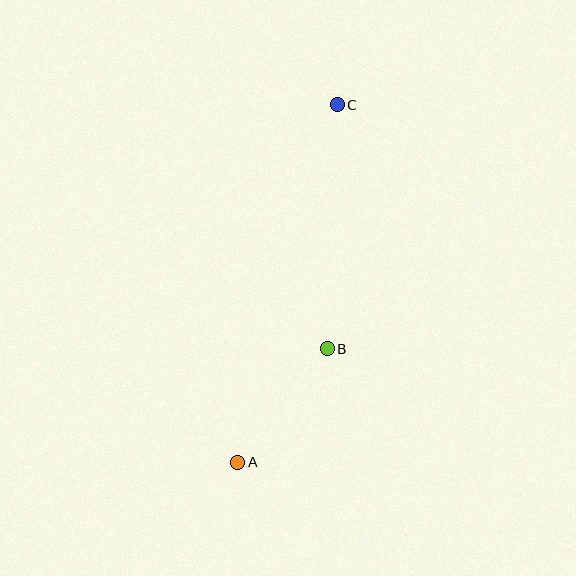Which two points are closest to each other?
Points A and B are closest to each other.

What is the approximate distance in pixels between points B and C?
The distance between B and C is approximately 244 pixels.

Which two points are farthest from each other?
Points A and C are farthest from each other.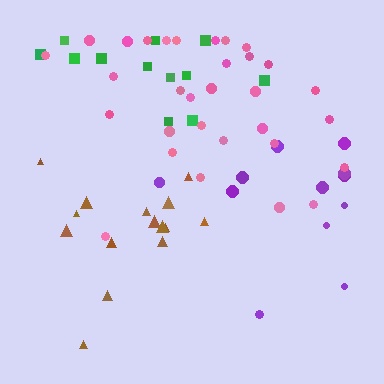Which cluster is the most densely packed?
Pink.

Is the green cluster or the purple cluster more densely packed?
Green.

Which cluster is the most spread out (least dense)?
Purple.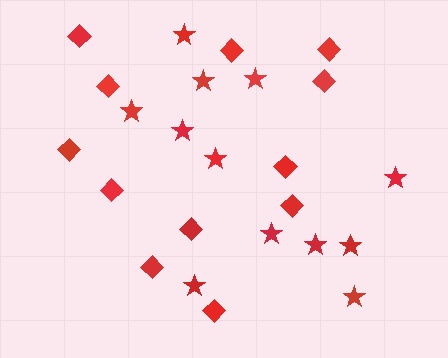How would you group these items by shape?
There are 2 groups: one group of stars (12) and one group of diamonds (12).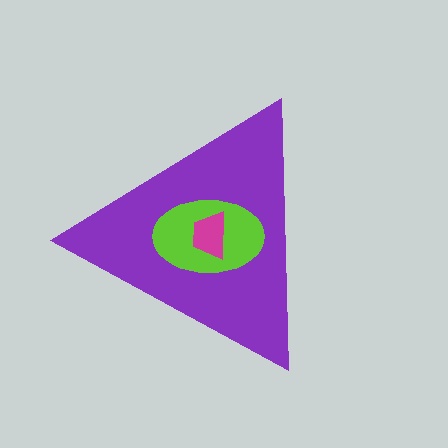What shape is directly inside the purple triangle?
The lime ellipse.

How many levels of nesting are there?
3.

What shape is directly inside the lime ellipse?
The magenta trapezoid.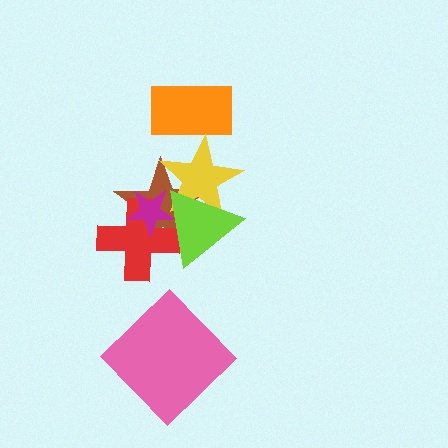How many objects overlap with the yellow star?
4 objects overlap with the yellow star.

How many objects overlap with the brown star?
4 objects overlap with the brown star.